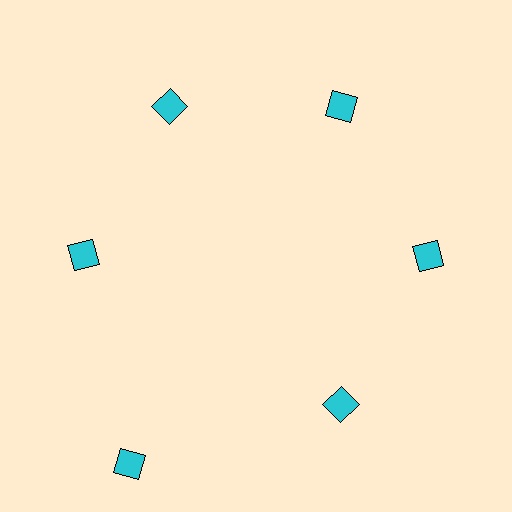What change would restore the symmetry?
The symmetry would be restored by moving it inward, back onto the ring so that all 6 diamonds sit at equal angles and equal distance from the center.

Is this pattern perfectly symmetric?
No. The 6 cyan diamonds are arranged in a ring, but one element near the 7 o'clock position is pushed outward from the center, breaking the 6-fold rotational symmetry.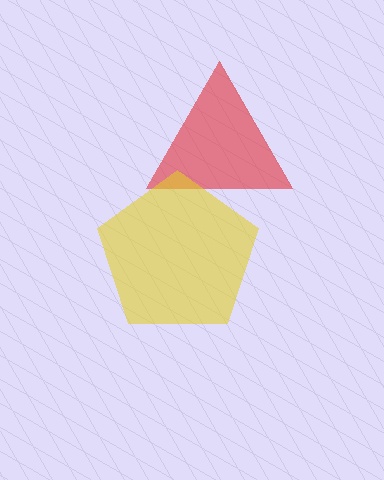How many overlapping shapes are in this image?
There are 2 overlapping shapes in the image.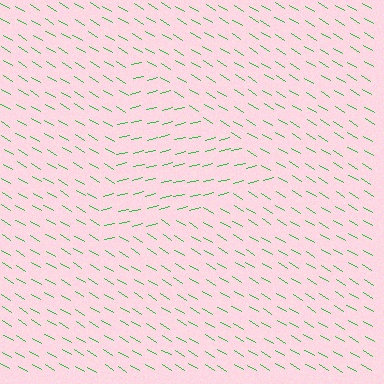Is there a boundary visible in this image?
Yes, there is a texture boundary formed by a change in line orientation.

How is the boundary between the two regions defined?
The boundary is defined purely by a change in line orientation (approximately 45 degrees difference). All lines are the same color and thickness.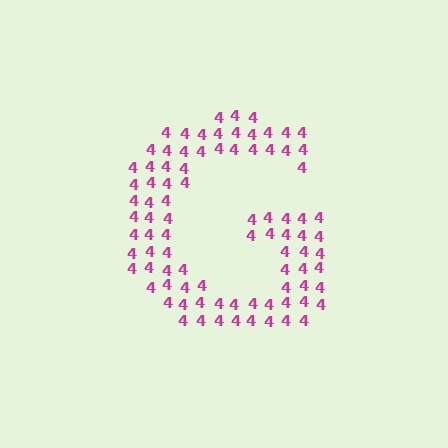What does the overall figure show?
The overall figure shows the letter G.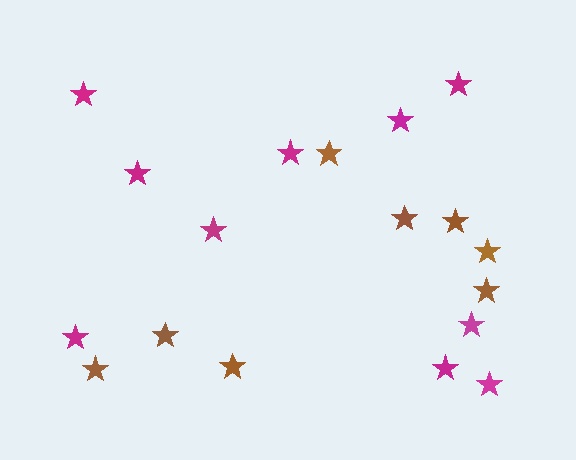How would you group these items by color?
There are 2 groups: one group of magenta stars (10) and one group of brown stars (8).